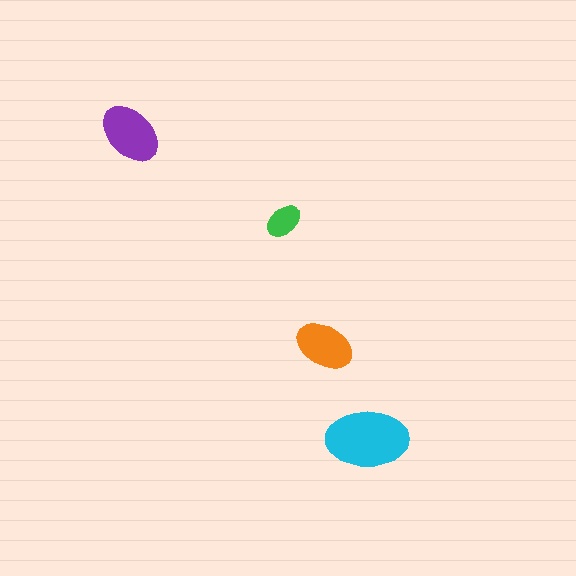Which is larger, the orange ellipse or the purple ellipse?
The purple one.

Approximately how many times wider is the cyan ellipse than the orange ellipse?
About 1.5 times wider.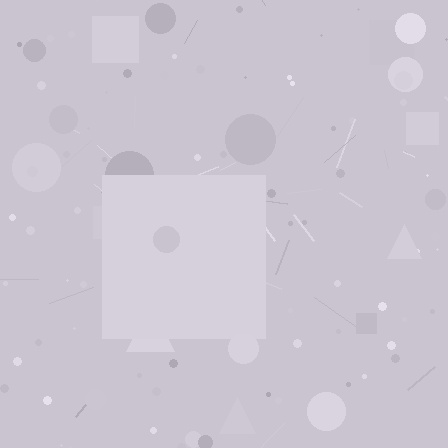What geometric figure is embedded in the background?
A square is embedded in the background.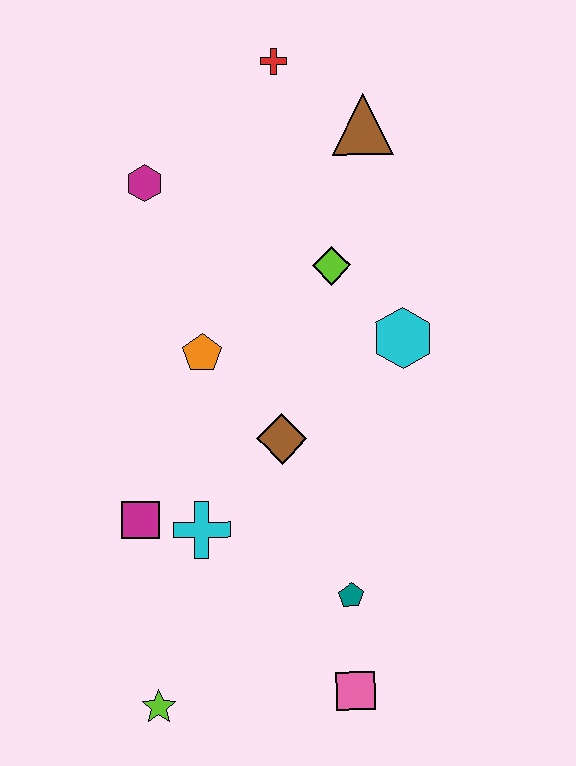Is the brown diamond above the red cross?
No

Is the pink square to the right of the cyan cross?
Yes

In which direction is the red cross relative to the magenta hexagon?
The red cross is to the right of the magenta hexagon.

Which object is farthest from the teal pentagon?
The red cross is farthest from the teal pentagon.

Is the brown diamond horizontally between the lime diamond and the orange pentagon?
Yes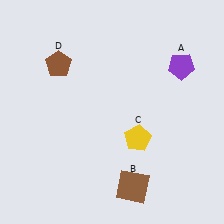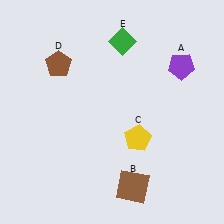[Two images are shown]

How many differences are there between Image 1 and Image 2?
There is 1 difference between the two images.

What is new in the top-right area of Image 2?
A green diamond (E) was added in the top-right area of Image 2.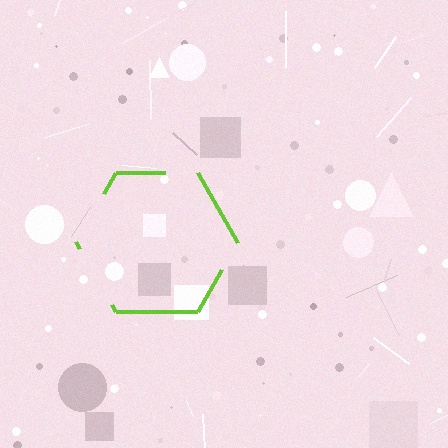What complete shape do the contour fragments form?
The contour fragments form a hexagon.